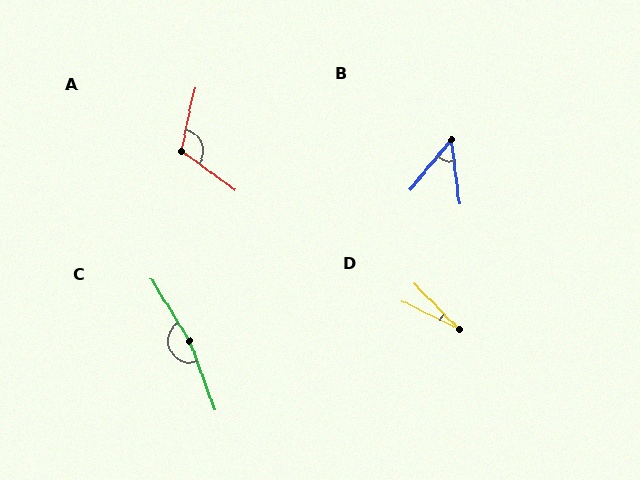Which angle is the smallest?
D, at approximately 19 degrees.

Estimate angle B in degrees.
Approximately 48 degrees.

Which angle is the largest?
C, at approximately 169 degrees.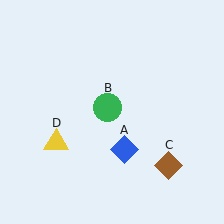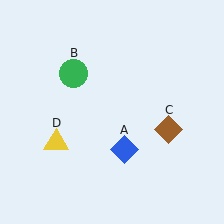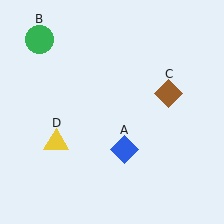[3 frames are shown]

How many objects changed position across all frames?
2 objects changed position: green circle (object B), brown diamond (object C).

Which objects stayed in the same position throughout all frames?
Blue diamond (object A) and yellow triangle (object D) remained stationary.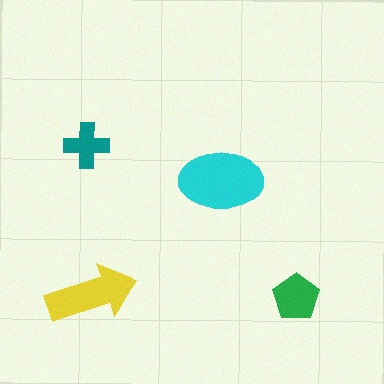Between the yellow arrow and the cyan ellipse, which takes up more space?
The cyan ellipse.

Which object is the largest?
The cyan ellipse.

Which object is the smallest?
The teal cross.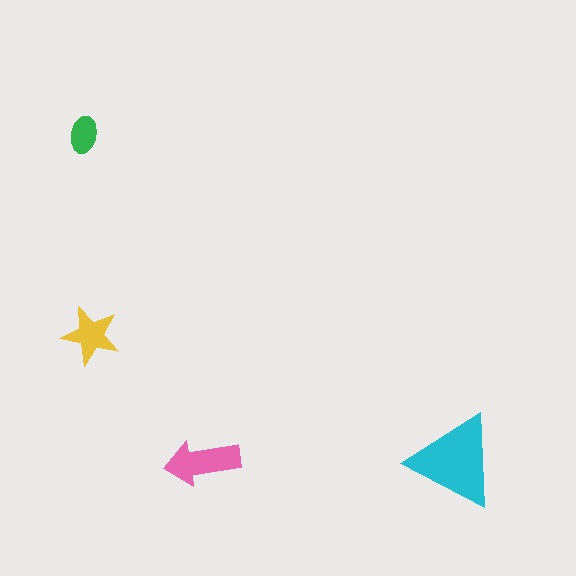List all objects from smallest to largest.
The green ellipse, the yellow star, the pink arrow, the cyan triangle.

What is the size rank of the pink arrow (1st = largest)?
2nd.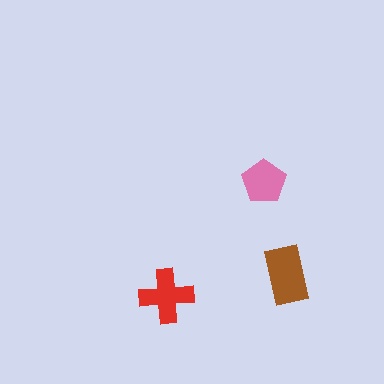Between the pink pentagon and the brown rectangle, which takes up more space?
The brown rectangle.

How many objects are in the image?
There are 3 objects in the image.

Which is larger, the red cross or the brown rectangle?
The brown rectangle.